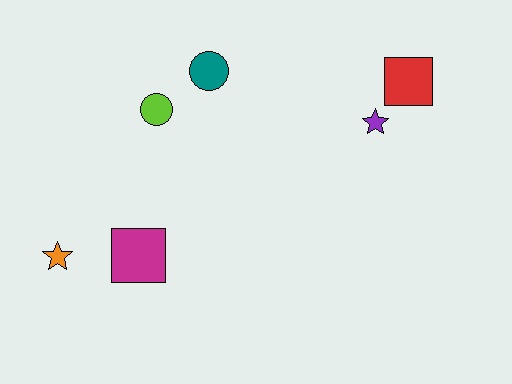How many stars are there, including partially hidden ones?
There are 2 stars.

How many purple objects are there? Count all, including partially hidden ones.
There is 1 purple object.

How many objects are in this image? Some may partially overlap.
There are 6 objects.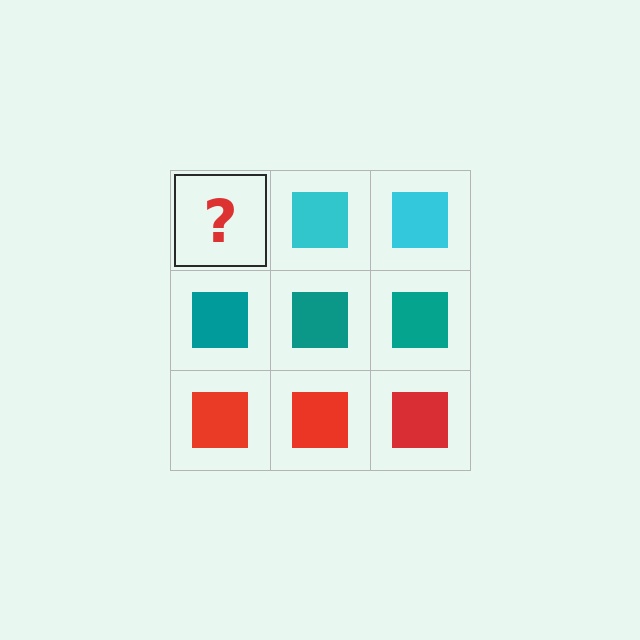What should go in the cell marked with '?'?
The missing cell should contain a cyan square.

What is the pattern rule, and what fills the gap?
The rule is that each row has a consistent color. The gap should be filled with a cyan square.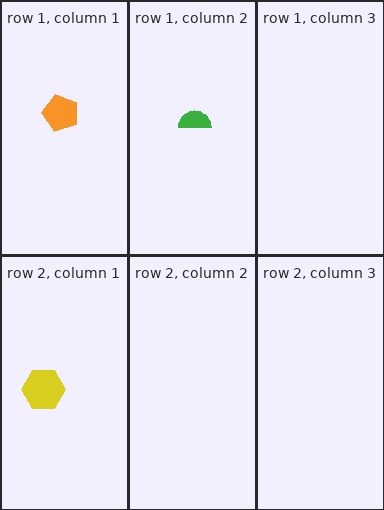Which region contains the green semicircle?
The row 1, column 2 region.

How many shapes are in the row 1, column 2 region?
1.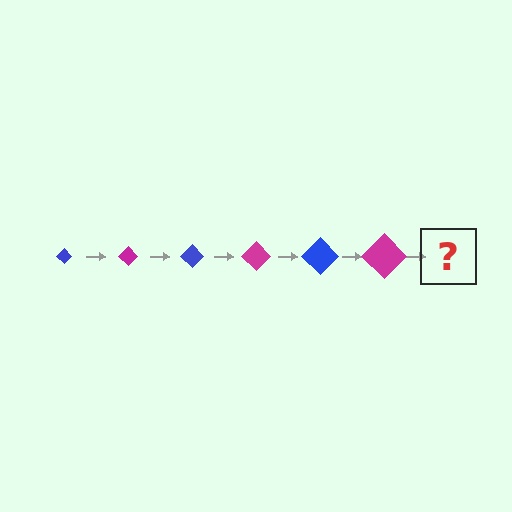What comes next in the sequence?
The next element should be a blue diamond, larger than the previous one.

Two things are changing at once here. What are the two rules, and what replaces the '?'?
The two rules are that the diamond grows larger each step and the color cycles through blue and magenta. The '?' should be a blue diamond, larger than the previous one.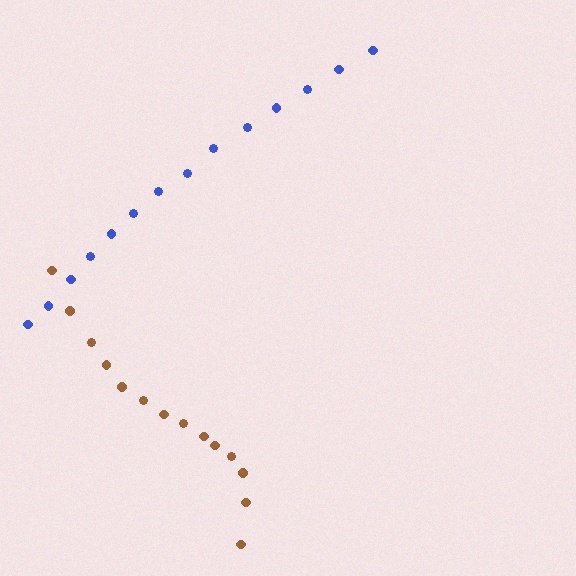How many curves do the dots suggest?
There are 2 distinct paths.